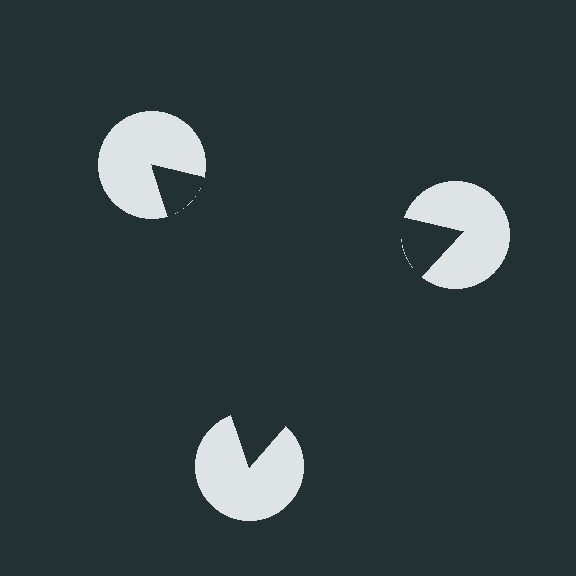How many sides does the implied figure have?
3 sides.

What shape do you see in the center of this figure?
An illusory triangle — its edges are inferred from the aligned wedge cuts in the pac-man discs, not physically drawn.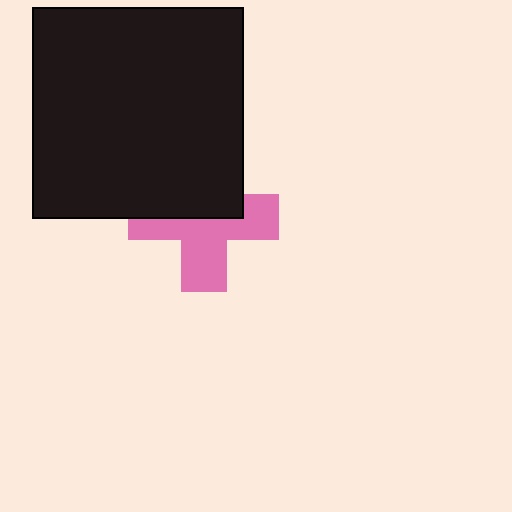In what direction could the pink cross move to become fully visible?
The pink cross could move down. That would shift it out from behind the black rectangle entirely.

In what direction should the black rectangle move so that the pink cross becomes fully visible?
The black rectangle should move up. That is the shortest direction to clear the overlap and leave the pink cross fully visible.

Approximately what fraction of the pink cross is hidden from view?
Roughly 46% of the pink cross is hidden behind the black rectangle.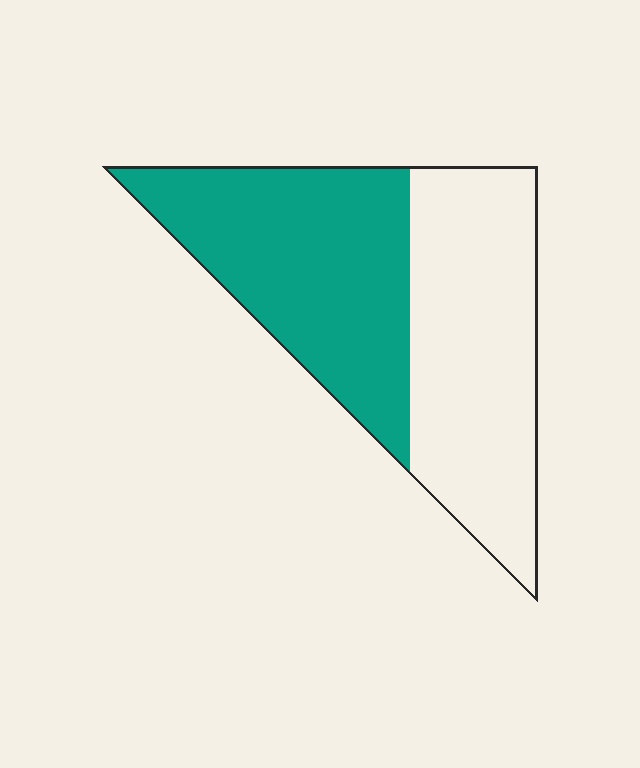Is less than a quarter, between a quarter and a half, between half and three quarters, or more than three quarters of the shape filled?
Between a quarter and a half.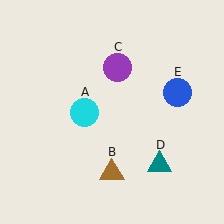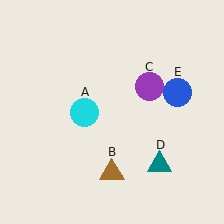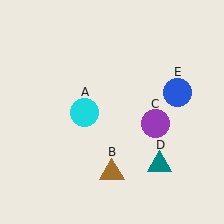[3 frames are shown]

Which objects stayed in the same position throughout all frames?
Cyan circle (object A) and brown triangle (object B) and teal triangle (object D) and blue circle (object E) remained stationary.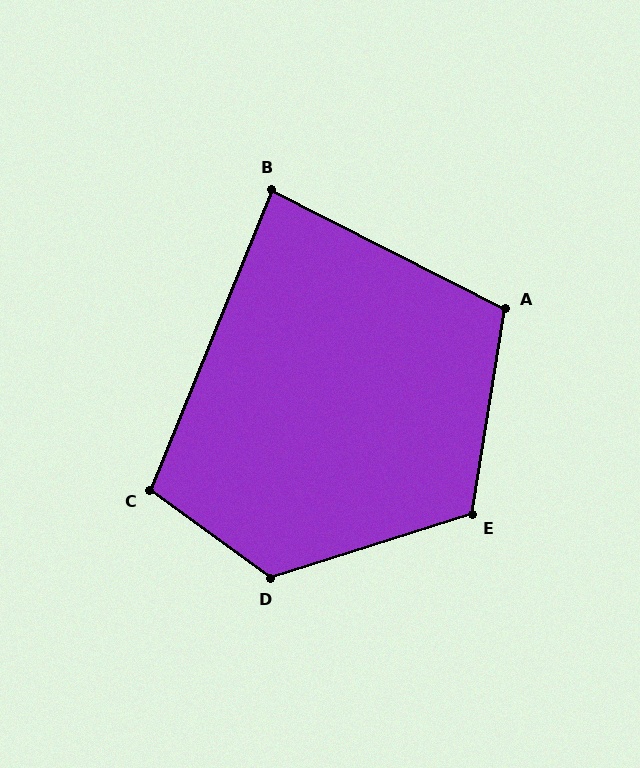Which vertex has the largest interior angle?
D, at approximately 126 degrees.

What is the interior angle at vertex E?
Approximately 117 degrees (obtuse).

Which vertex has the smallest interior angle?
B, at approximately 85 degrees.